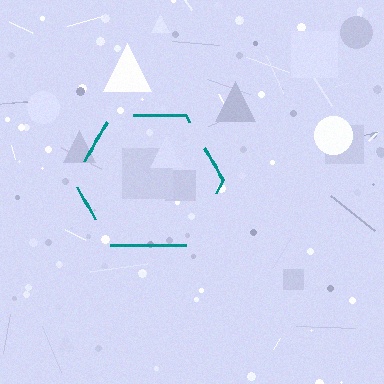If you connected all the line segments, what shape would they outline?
They would outline a hexagon.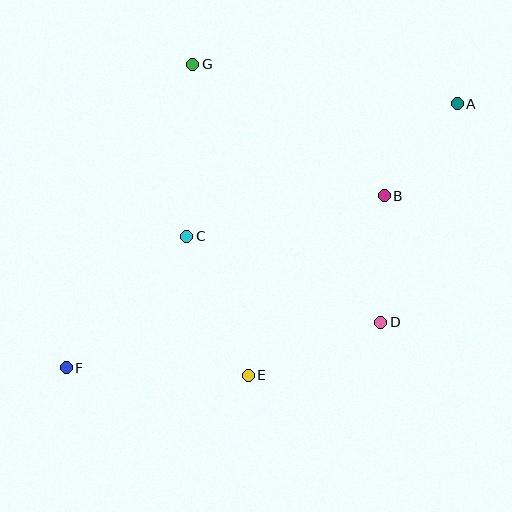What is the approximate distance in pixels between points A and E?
The distance between A and E is approximately 343 pixels.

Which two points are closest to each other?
Points A and B are closest to each other.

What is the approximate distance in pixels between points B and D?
The distance between B and D is approximately 127 pixels.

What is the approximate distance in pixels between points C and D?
The distance between C and D is approximately 212 pixels.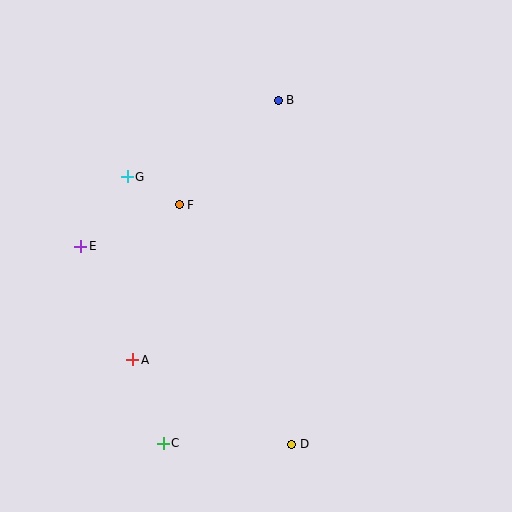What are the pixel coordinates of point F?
Point F is at (179, 205).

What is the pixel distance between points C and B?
The distance between C and B is 362 pixels.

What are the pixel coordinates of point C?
Point C is at (163, 443).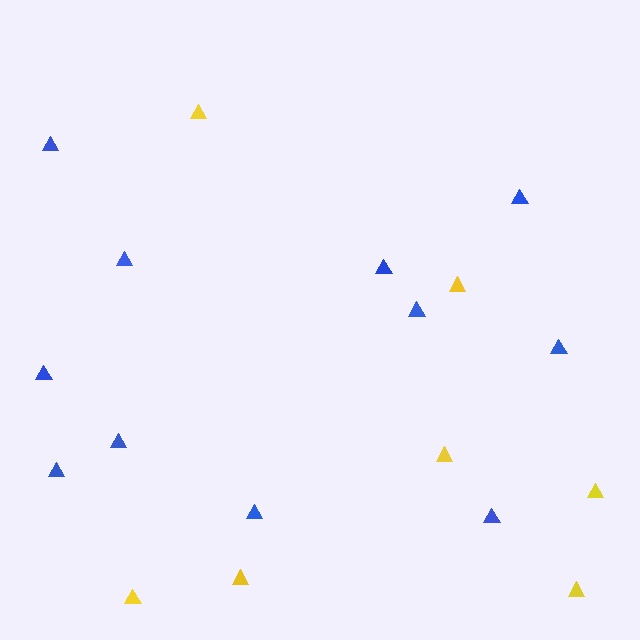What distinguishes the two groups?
There are 2 groups: one group of blue triangles (11) and one group of yellow triangles (7).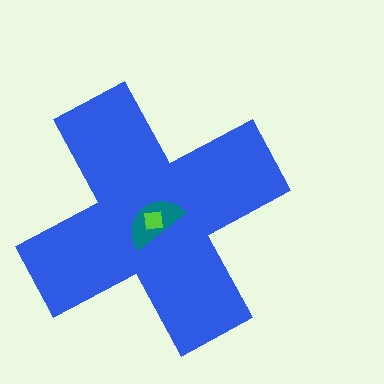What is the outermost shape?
The blue cross.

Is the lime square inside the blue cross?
Yes.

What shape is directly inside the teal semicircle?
The lime square.